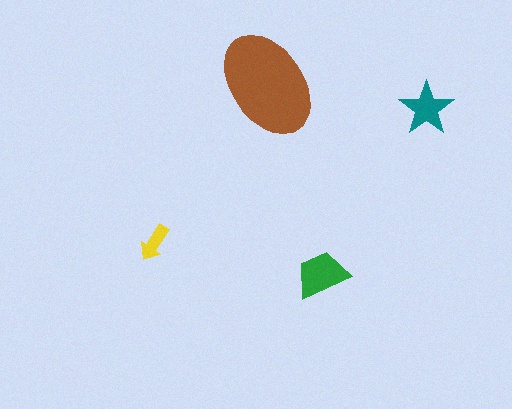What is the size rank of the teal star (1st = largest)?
3rd.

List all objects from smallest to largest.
The yellow arrow, the teal star, the green trapezoid, the brown ellipse.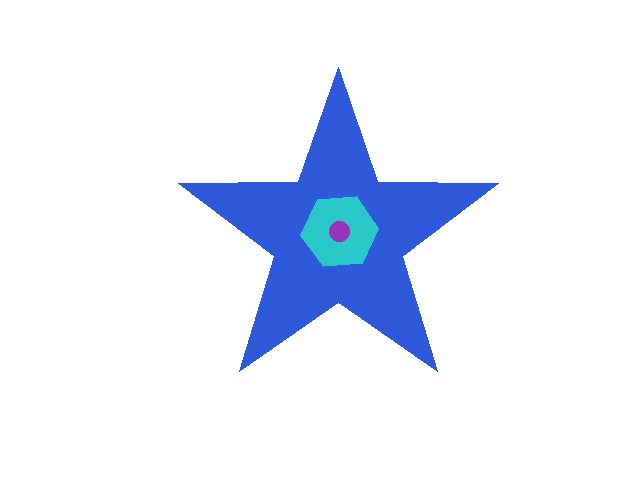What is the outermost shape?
The blue star.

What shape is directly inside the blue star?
The cyan hexagon.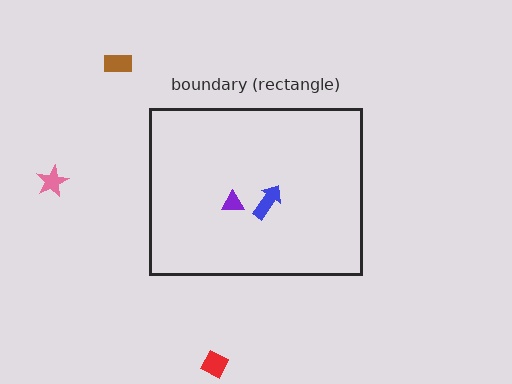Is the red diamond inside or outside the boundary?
Outside.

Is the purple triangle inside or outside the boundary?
Inside.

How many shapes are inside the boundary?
2 inside, 3 outside.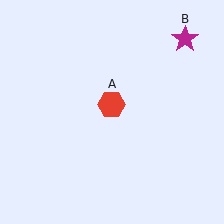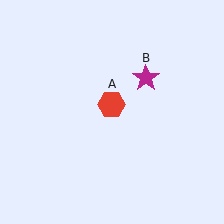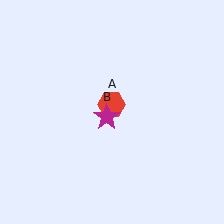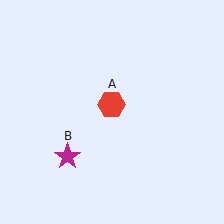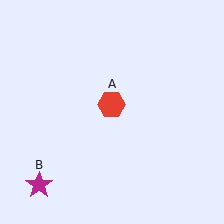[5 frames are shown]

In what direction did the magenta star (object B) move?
The magenta star (object B) moved down and to the left.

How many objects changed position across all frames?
1 object changed position: magenta star (object B).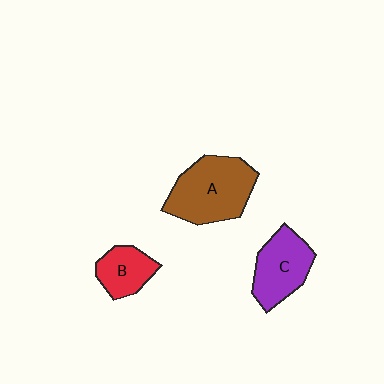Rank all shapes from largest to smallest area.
From largest to smallest: A (brown), C (purple), B (red).